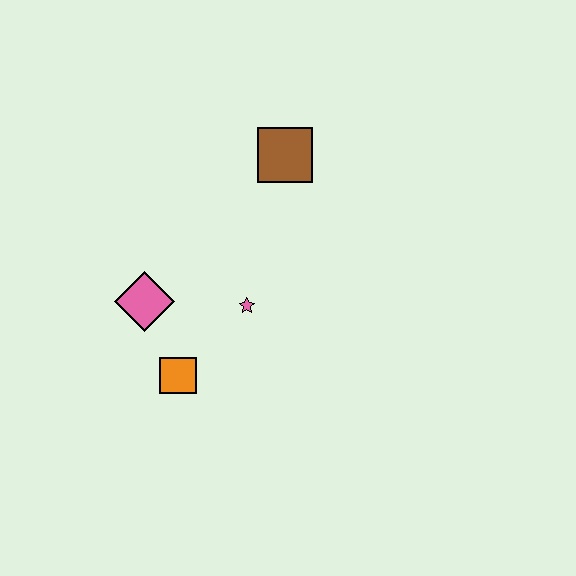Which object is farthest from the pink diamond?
The brown square is farthest from the pink diamond.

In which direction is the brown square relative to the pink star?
The brown square is above the pink star.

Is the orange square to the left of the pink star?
Yes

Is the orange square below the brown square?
Yes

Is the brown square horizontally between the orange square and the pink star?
No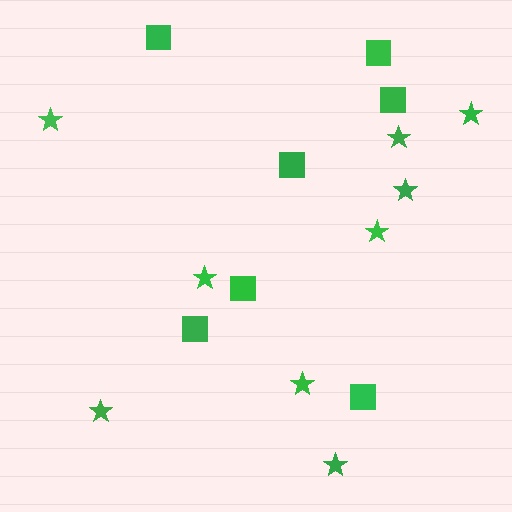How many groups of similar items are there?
There are 2 groups: one group of squares (7) and one group of stars (9).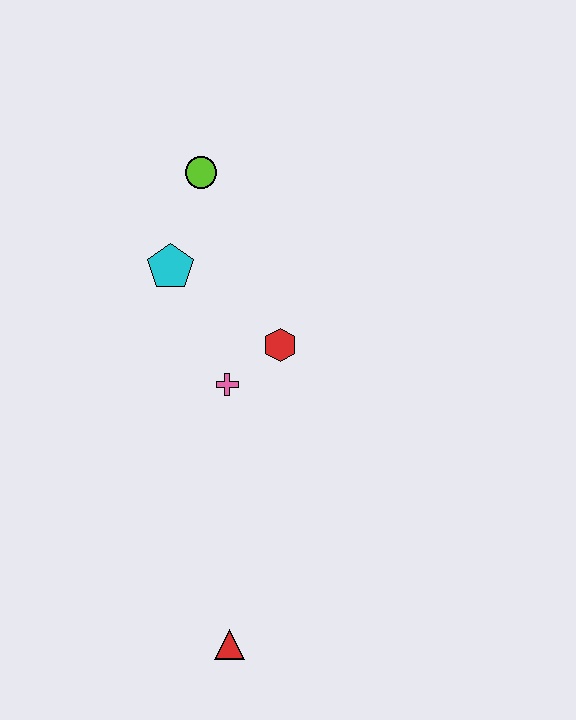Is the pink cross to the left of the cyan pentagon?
No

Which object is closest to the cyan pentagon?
The lime circle is closest to the cyan pentagon.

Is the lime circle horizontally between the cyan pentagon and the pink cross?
Yes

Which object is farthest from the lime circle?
The red triangle is farthest from the lime circle.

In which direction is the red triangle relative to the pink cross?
The red triangle is below the pink cross.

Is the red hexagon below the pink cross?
No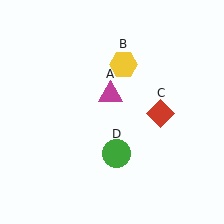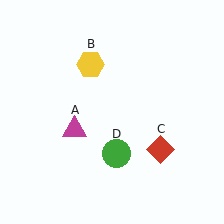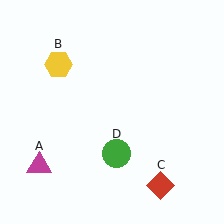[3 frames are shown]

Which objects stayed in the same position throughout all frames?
Green circle (object D) remained stationary.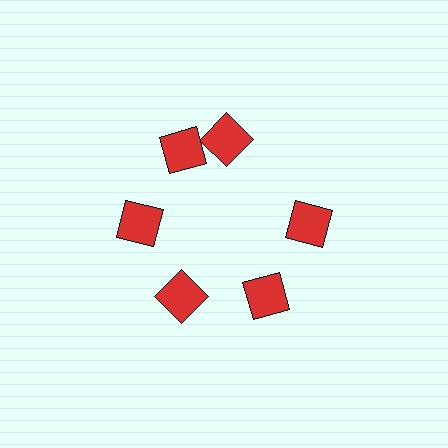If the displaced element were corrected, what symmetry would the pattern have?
It would have 6-fold rotational symmetry — the pattern would map onto itself every 60 degrees.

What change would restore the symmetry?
The symmetry would be restored by rotating it back into even spacing with its neighbors so that all 6 squares sit at equal angles and equal distance from the center.